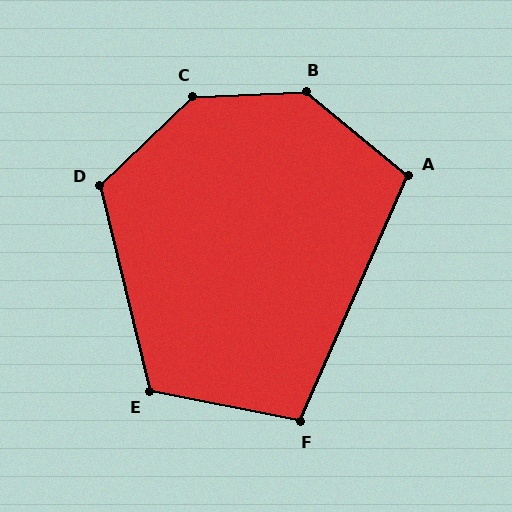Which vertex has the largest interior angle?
C, at approximately 138 degrees.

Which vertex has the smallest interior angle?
F, at approximately 102 degrees.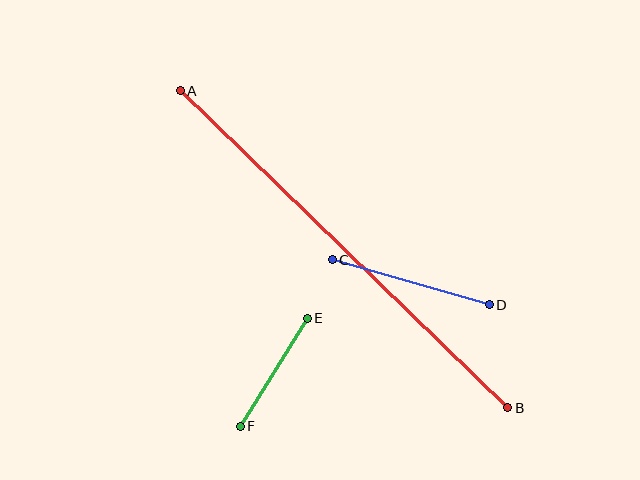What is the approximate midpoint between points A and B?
The midpoint is at approximately (344, 249) pixels.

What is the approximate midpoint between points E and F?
The midpoint is at approximately (274, 372) pixels.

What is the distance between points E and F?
The distance is approximately 127 pixels.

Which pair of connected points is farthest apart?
Points A and B are farthest apart.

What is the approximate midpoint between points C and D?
The midpoint is at approximately (411, 282) pixels.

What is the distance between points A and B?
The distance is approximately 455 pixels.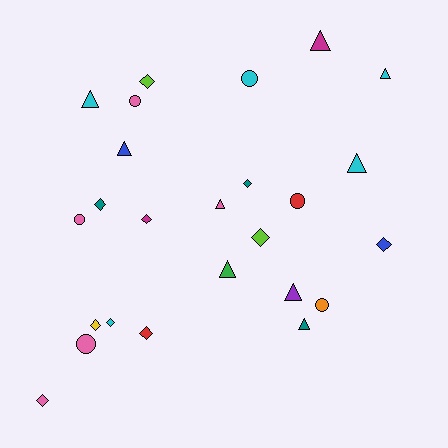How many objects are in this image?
There are 25 objects.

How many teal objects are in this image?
There are 3 teal objects.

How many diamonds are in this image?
There are 10 diamonds.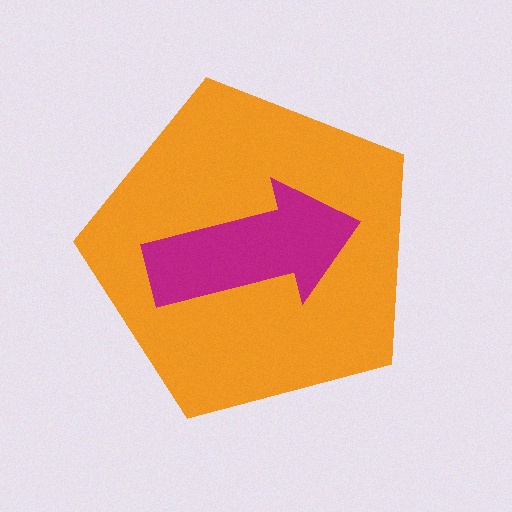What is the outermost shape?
The orange pentagon.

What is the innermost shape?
The magenta arrow.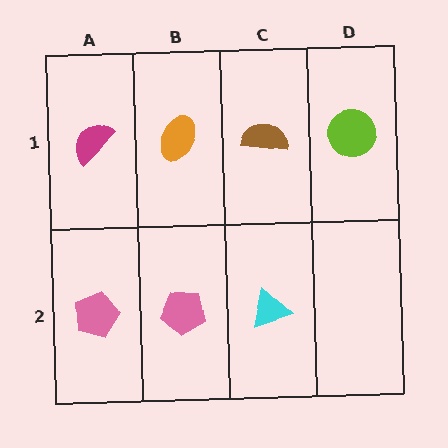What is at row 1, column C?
A brown semicircle.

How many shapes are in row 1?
4 shapes.